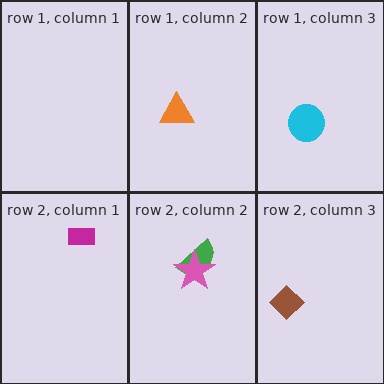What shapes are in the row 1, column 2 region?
The orange triangle.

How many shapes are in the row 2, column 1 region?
1.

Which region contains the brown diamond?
The row 2, column 3 region.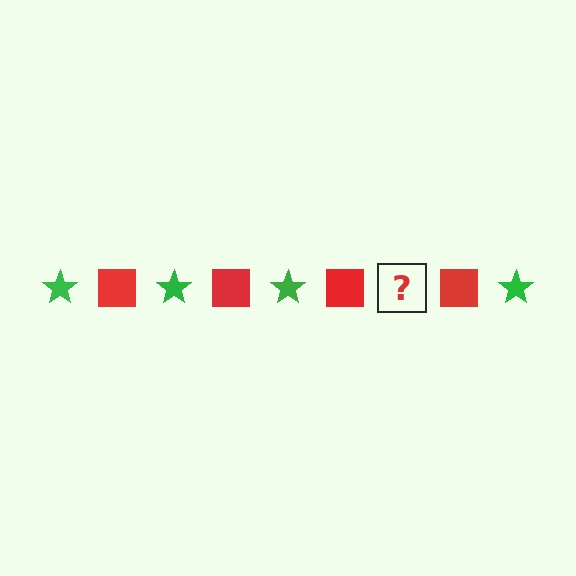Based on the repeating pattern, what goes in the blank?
The blank should be a green star.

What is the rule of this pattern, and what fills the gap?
The rule is that the pattern alternates between green star and red square. The gap should be filled with a green star.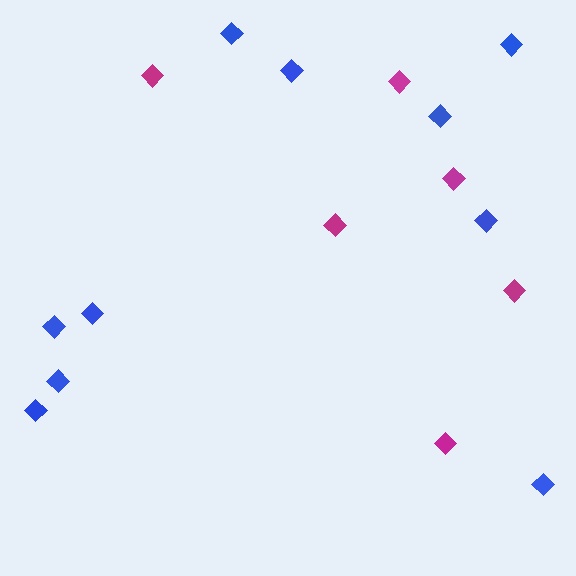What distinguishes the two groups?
There are 2 groups: one group of magenta diamonds (6) and one group of blue diamonds (10).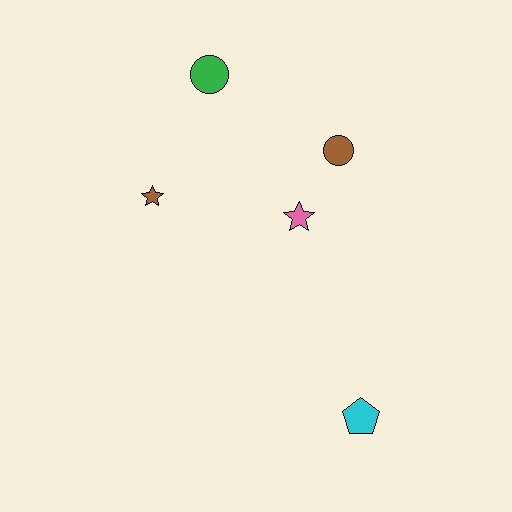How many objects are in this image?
There are 5 objects.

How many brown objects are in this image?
There are 2 brown objects.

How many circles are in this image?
There are 2 circles.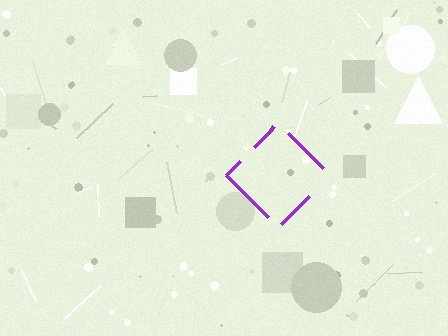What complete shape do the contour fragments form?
The contour fragments form a diamond.